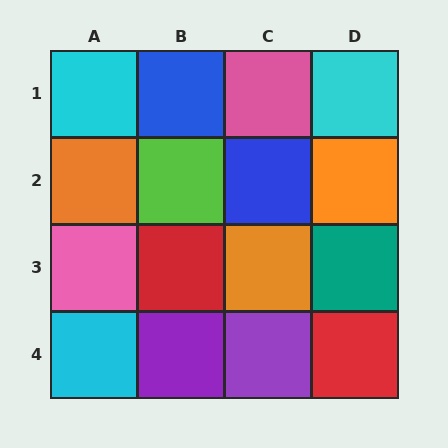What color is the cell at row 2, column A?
Orange.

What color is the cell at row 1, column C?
Pink.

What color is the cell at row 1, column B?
Blue.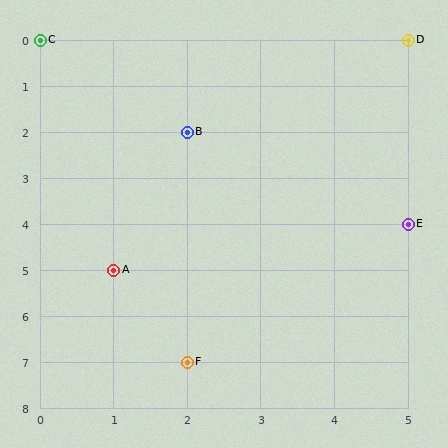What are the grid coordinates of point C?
Point C is at grid coordinates (0, 0).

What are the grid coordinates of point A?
Point A is at grid coordinates (1, 5).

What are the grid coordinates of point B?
Point B is at grid coordinates (2, 2).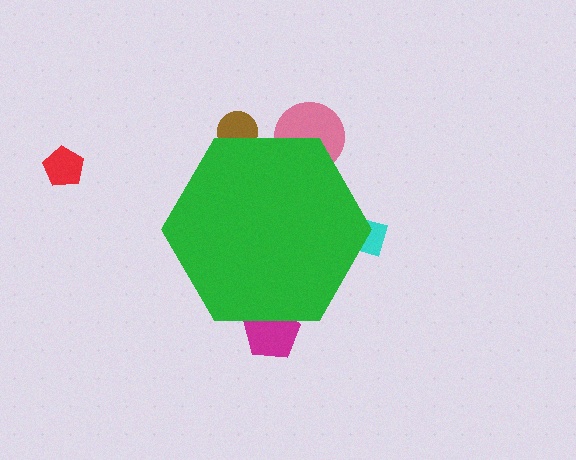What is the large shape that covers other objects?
A green hexagon.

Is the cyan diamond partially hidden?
Yes, the cyan diamond is partially hidden behind the green hexagon.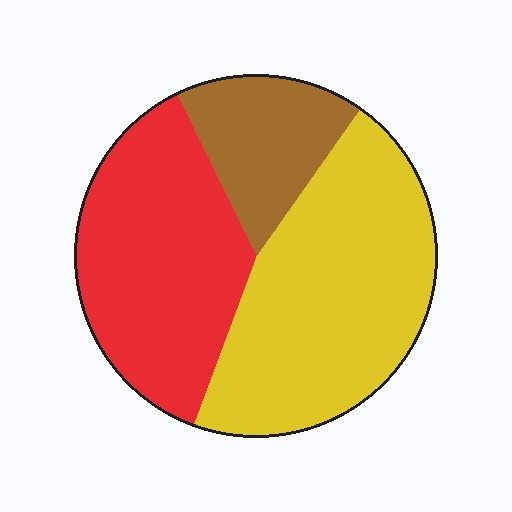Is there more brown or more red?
Red.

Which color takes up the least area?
Brown, at roughly 15%.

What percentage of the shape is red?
Red takes up about three eighths (3/8) of the shape.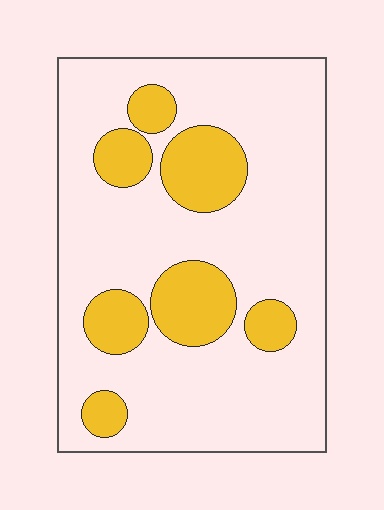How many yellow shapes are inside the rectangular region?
7.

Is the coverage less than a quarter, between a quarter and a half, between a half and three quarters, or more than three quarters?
Less than a quarter.